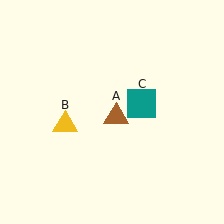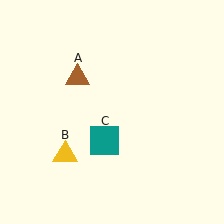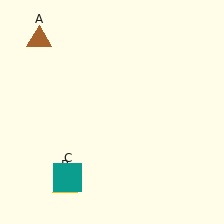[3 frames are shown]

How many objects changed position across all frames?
3 objects changed position: brown triangle (object A), yellow triangle (object B), teal square (object C).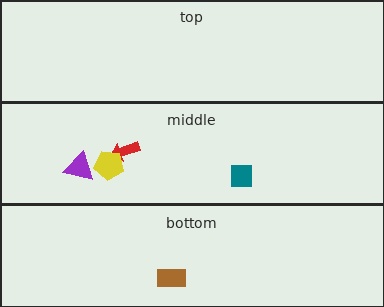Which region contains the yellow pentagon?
The middle region.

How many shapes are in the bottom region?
1.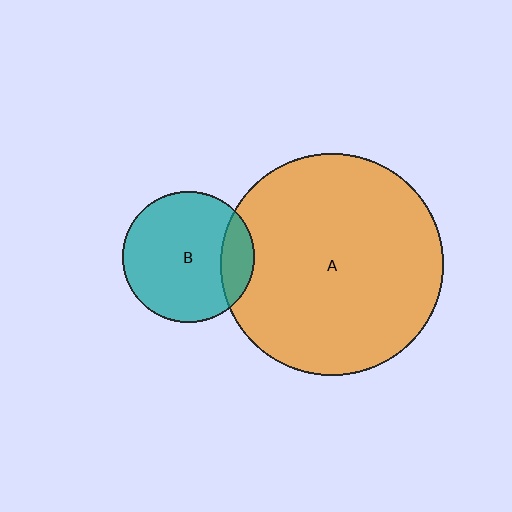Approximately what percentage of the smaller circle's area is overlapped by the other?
Approximately 15%.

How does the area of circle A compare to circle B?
Approximately 2.9 times.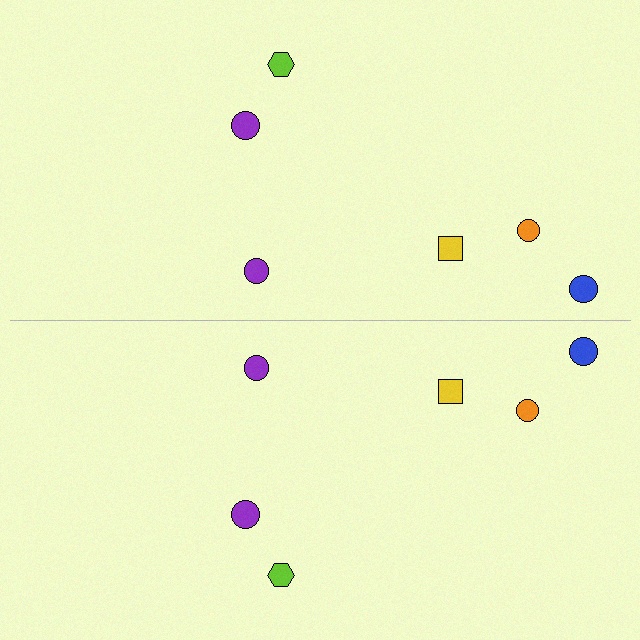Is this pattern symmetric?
Yes, this pattern has bilateral (reflection) symmetry.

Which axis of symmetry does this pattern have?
The pattern has a horizontal axis of symmetry running through the center of the image.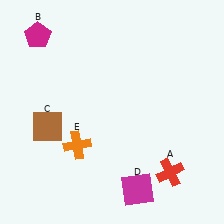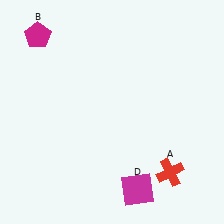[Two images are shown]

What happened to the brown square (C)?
The brown square (C) was removed in Image 2. It was in the bottom-left area of Image 1.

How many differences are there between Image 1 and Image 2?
There are 2 differences between the two images.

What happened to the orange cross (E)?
The orange cross (E) was removed in Image 2. It was in the bottom-left area of Image 1.